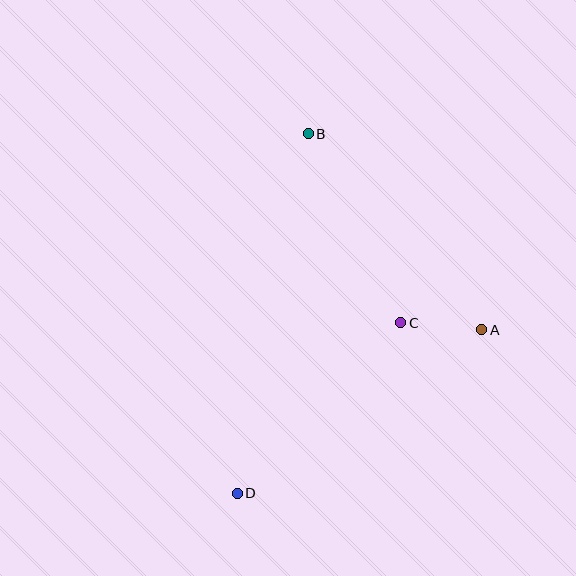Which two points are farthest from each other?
Points B and D are farthest from each other.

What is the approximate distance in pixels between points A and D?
The distance between A and D is approximately 294 pixels.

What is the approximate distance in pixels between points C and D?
The distance between C and D is approximately 236 pixels.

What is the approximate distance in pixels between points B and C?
The distance between B and C is approximately 210 pixels.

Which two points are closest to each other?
Points A and C are closest to each other.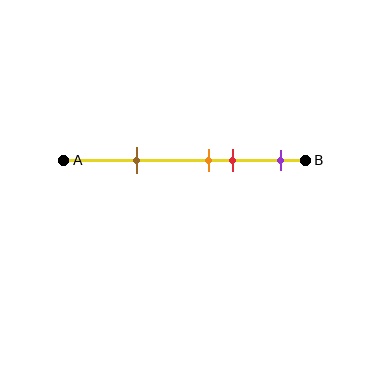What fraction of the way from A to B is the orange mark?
The orange mark is approximately 60% (0.6) of the way from A to B.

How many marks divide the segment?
There are 4 marks dividing the segment.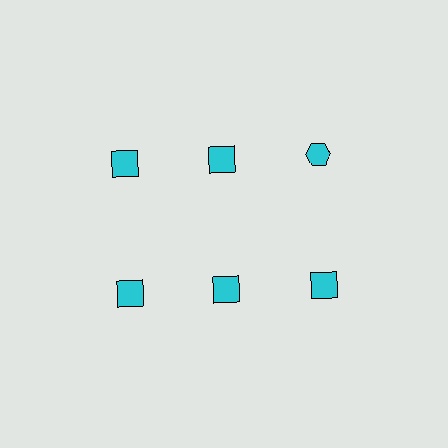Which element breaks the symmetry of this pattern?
The cyan hexagon in the top row, center column breaks the symmetry. All other shapes are cyan squares.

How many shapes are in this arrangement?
There are 6 shapes arranged in a grid pattern.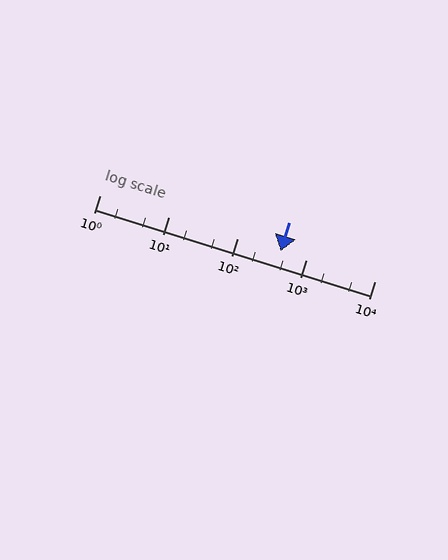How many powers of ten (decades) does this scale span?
The scale spans 4 decades, from 1 to 10000.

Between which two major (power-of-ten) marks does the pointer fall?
The pointer is between 100 and 1000.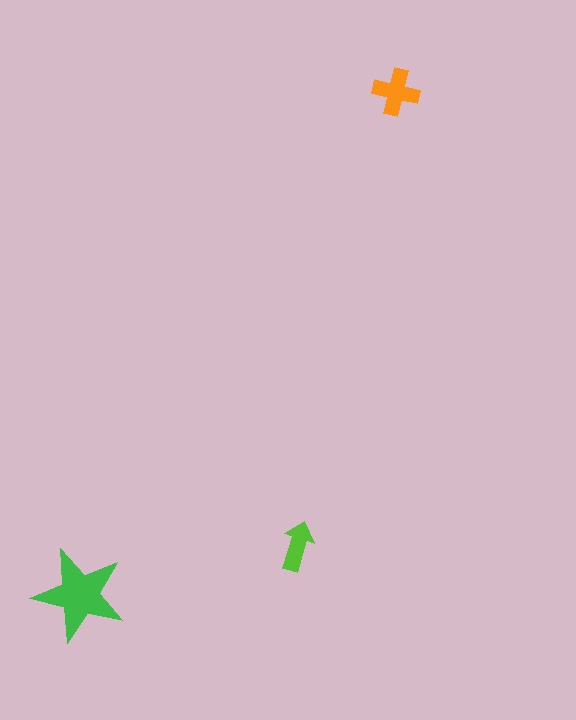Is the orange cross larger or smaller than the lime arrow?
Larger.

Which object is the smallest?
The lime arrow.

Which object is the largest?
The green star.